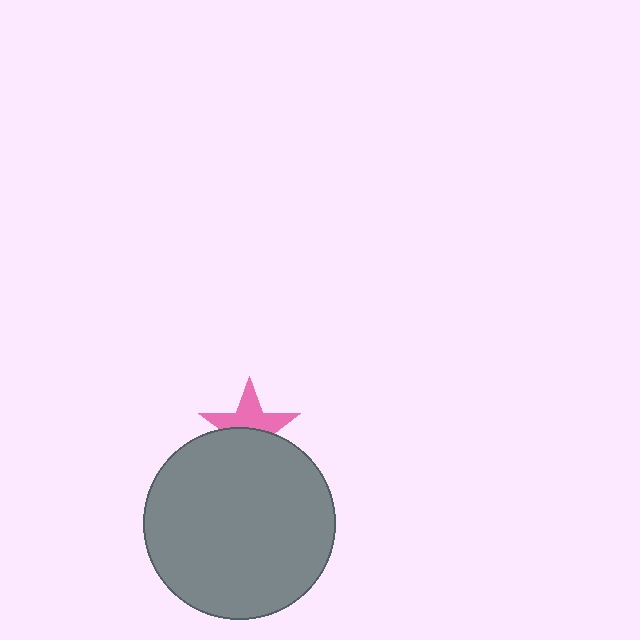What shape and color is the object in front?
The object in front is a gray circle.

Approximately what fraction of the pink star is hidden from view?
Roughly 48% of the pink star is hidden behind the gray circle.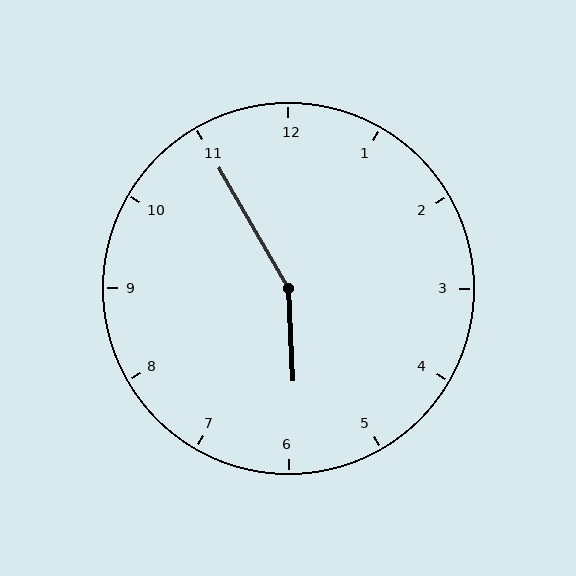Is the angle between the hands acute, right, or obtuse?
It is obtuse.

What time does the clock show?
5:55.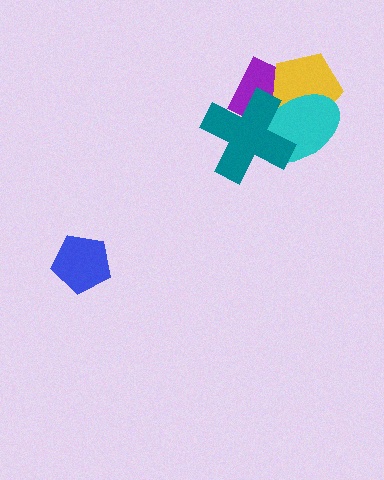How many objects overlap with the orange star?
4 objects overlap with the orange star.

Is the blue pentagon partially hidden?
No, no other shape covers it.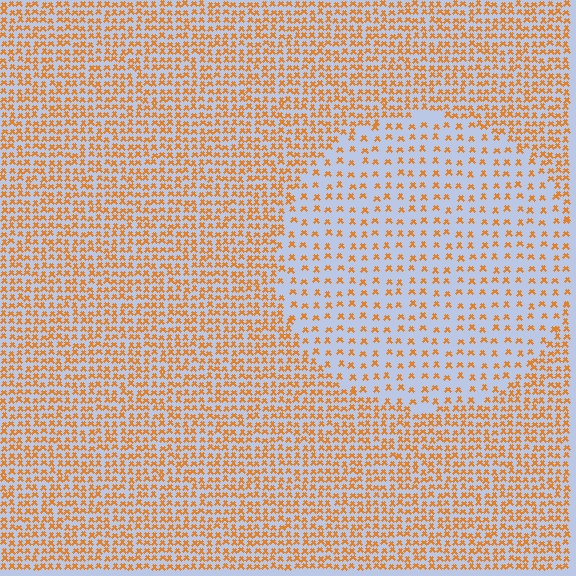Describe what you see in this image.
The image contains small orange elements arranged at two different densities. A circle-shaped region is visible where the elements are less densely packed than the surrounding area.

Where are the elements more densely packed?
The elements are more densely packed outside the circle boundary.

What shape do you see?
I see a circle.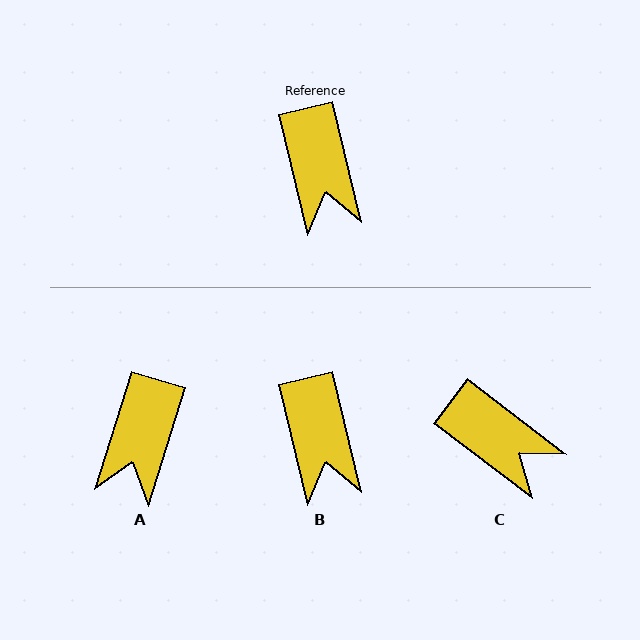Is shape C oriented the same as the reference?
No, it is off by about 39 degrees.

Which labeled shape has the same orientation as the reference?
B.